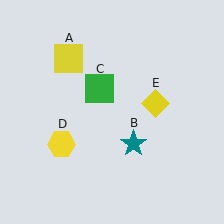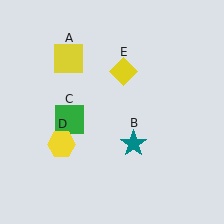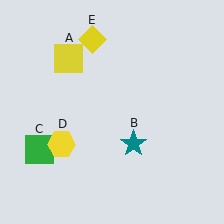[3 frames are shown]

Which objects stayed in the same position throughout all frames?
Yellow square (object A) and teal star (object B) and yellow hexagon (object D) remained stationary.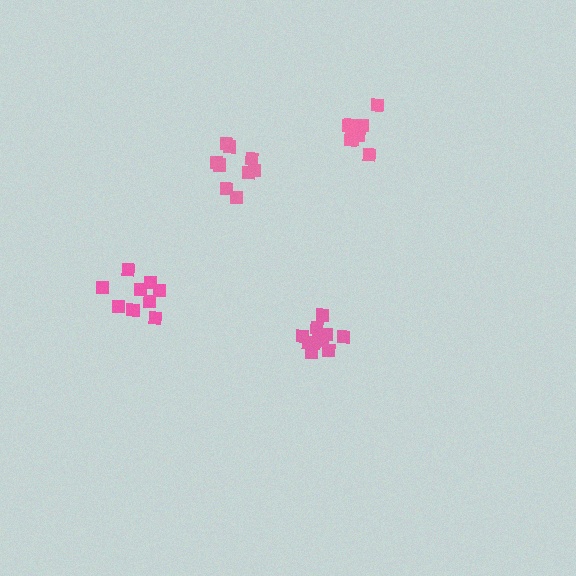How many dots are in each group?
Group 1: 8 dots, Group 2: 9 dots, Group 3: 11 dots, Group 4: 9 dots (37 total).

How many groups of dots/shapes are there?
There are 4 groups.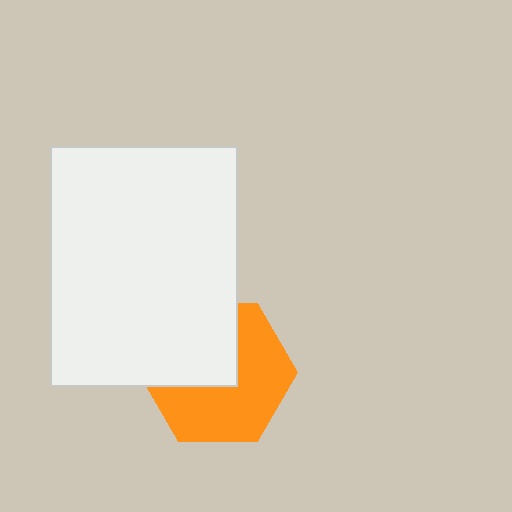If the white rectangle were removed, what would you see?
You would see the complete orange hexagon.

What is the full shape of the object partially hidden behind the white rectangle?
The partially hidden object is an orange hexagon.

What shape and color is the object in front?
The object in front is a white rectangle.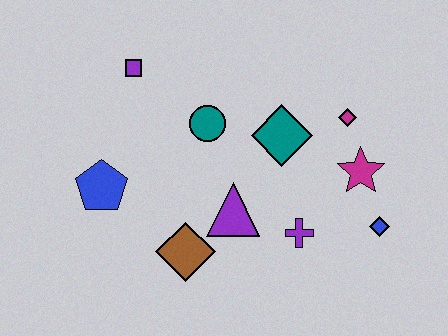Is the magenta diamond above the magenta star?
Yes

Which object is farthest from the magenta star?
The blue pentagon is farthest from the magenta star.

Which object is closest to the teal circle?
The teal diamond is closest to the teal circle.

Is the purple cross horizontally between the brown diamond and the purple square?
No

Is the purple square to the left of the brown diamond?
Yes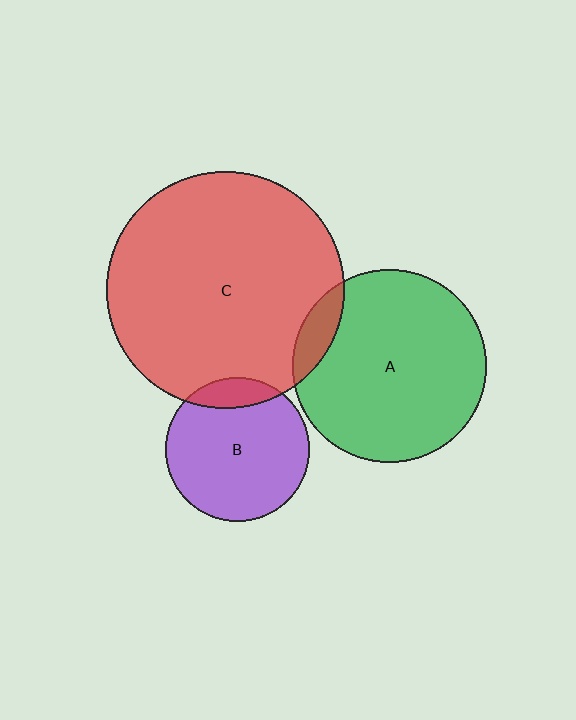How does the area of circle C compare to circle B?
Approximately 2.7 times.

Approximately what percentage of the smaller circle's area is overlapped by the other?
Approximately 10%.